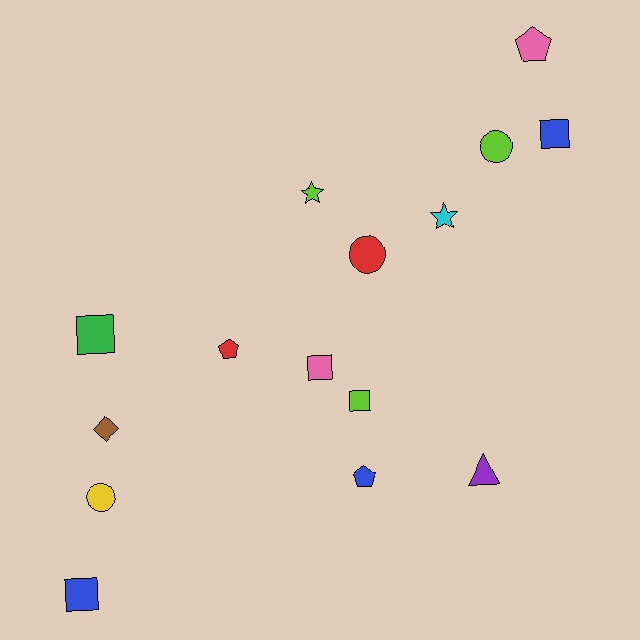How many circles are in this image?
There are 3 circles.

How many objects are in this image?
There are 15 objects.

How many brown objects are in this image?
There is 1 brown object.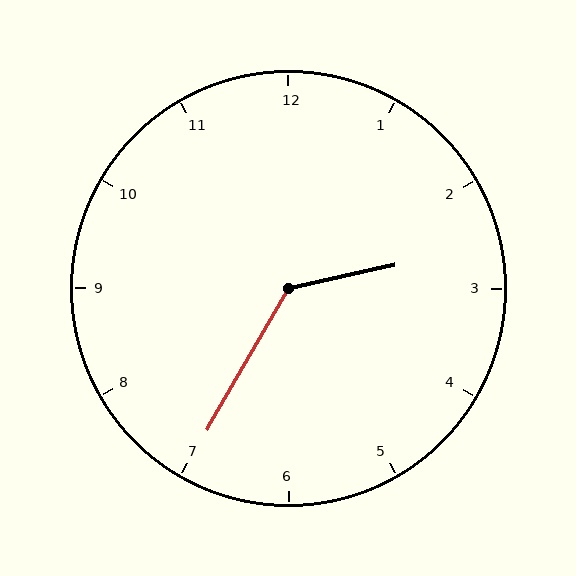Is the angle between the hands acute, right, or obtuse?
It is obtuse.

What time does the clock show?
2:35.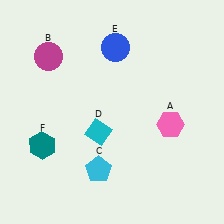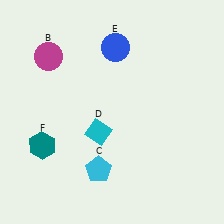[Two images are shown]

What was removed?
The pink hexagon (A) was removed in Image 2.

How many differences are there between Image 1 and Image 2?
There is 1 difference between the two images.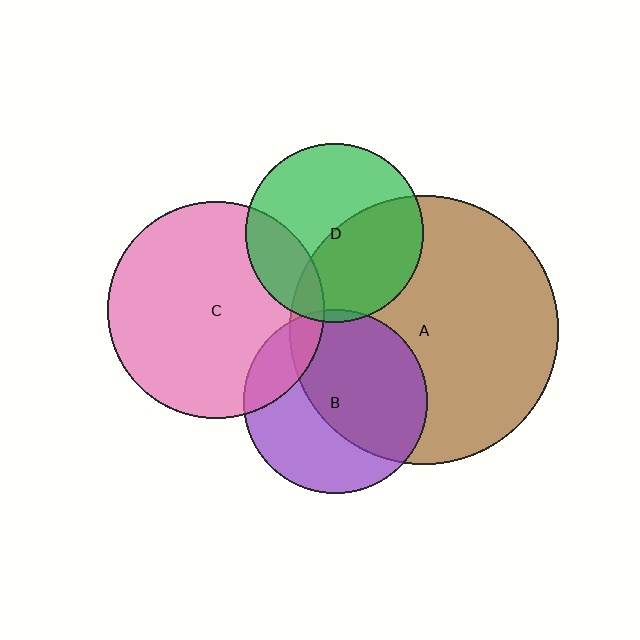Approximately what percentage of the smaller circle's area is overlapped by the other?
Approximately 55%.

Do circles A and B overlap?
Yes.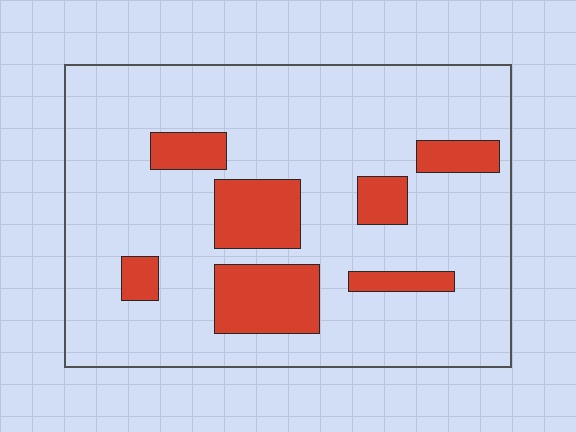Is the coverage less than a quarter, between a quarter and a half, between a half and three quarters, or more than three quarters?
Less than a quarter.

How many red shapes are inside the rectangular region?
7.